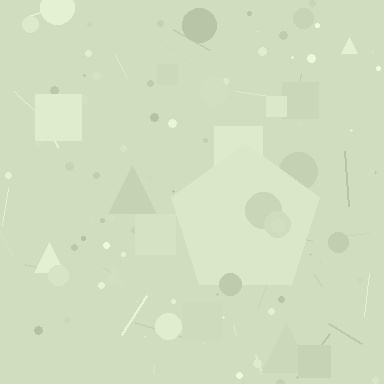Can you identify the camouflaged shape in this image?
The camouflaged shape is a pentagon.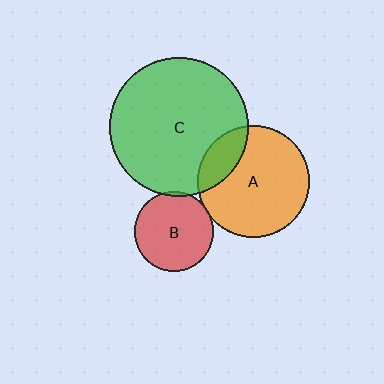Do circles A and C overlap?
Yes.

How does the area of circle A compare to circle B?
Approximately 2.0 times.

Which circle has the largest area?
Circle C (green).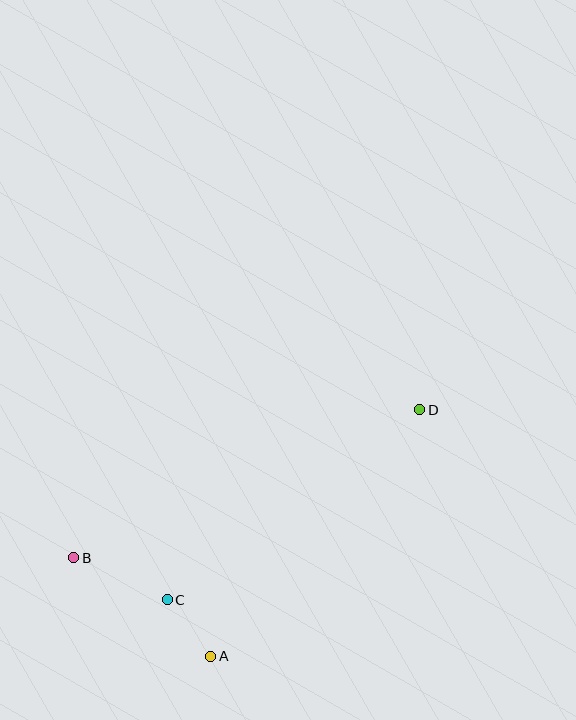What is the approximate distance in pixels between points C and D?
The distance between C and D is approximately 316 pixels.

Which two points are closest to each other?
Points A and C are closest to each other.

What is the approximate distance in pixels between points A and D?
The distance between A and D is approximately 323 pixels.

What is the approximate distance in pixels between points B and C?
The distance between B and C is approximately 103 pixels.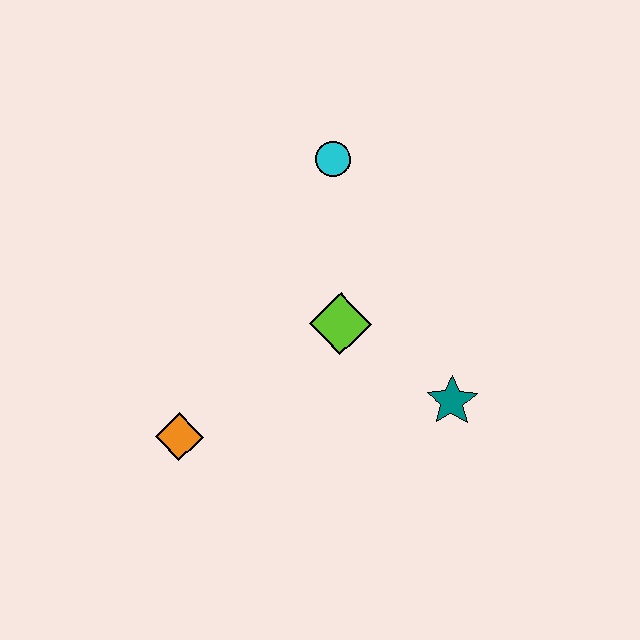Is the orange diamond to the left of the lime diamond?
Yes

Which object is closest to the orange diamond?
The lime diamond is closest to the orange diamond.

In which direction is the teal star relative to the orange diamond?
The teal star is to the right of the orange diamond.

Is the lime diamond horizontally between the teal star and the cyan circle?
Yes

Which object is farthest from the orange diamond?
The cyan circle is farthest from the orange diamond.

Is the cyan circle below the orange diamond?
No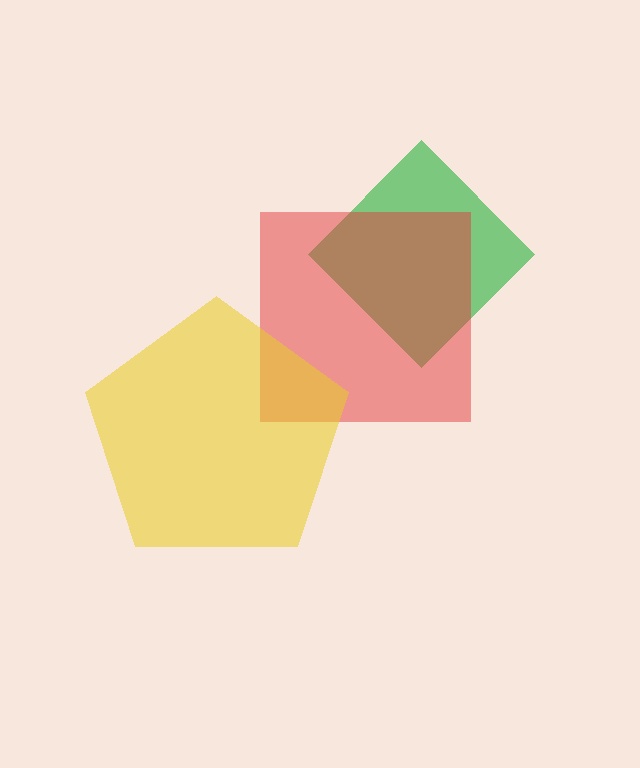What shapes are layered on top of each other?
The layered shapes are: a green diamond, a red square, a yellow pentagon.